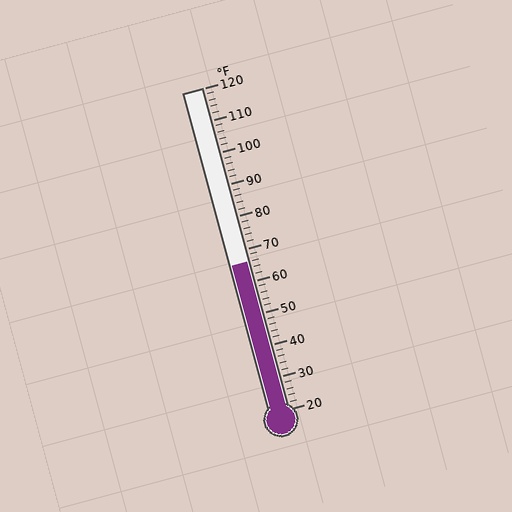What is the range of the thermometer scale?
The thermometer scale ranges from 20°F to 120°F.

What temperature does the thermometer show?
The thermometer shows approximately 66°F.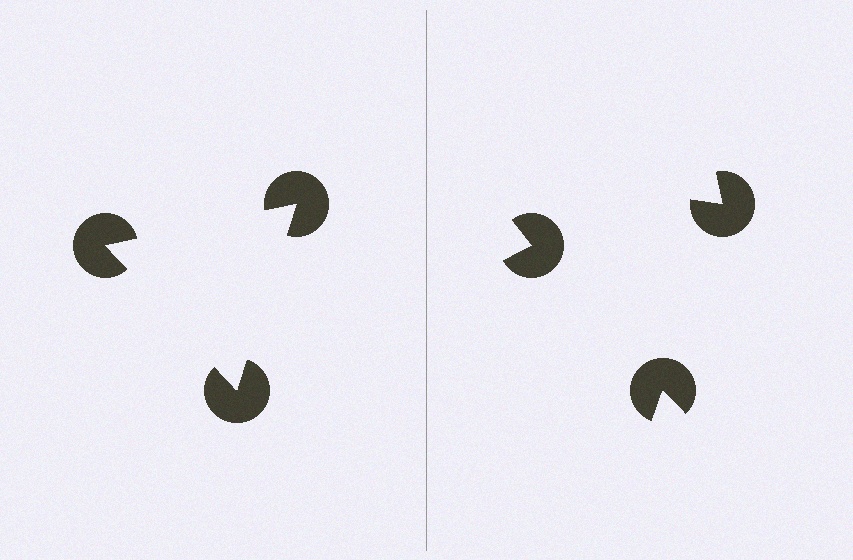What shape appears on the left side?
An illusory triangle.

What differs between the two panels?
The pac-man discs are positioned identically on both sides; only the wedge orientations differ. On the left they align to a triangle; on the right they are misaligned.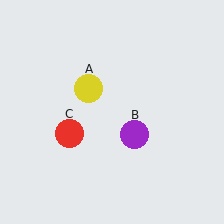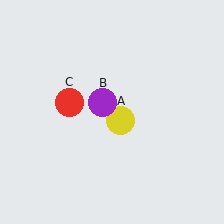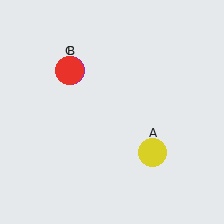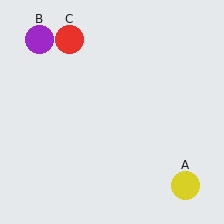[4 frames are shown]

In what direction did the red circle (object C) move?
The red circle (object C) moved up.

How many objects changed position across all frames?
3 objects changed position: yellow circle (object A), purple circle (object B), red circle (object C).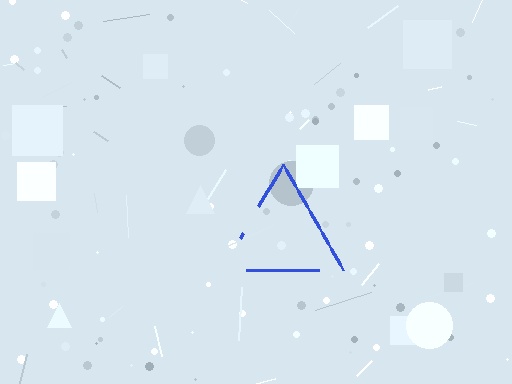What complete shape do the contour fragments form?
The contour fragments form a triangle.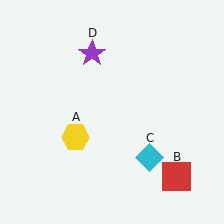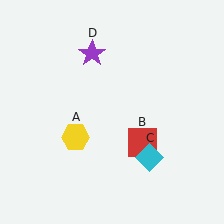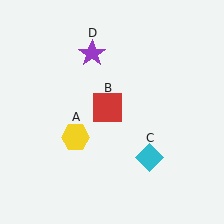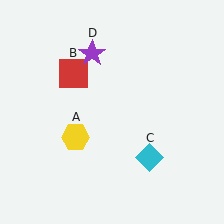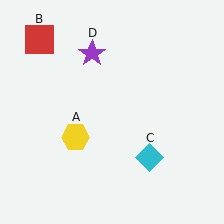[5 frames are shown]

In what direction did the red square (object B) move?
The red square (object B) moved up and to the left.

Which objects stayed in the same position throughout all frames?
Yellow hexagon (object A) and cyan diamond (object C) and purple star (object D) remained stationary.